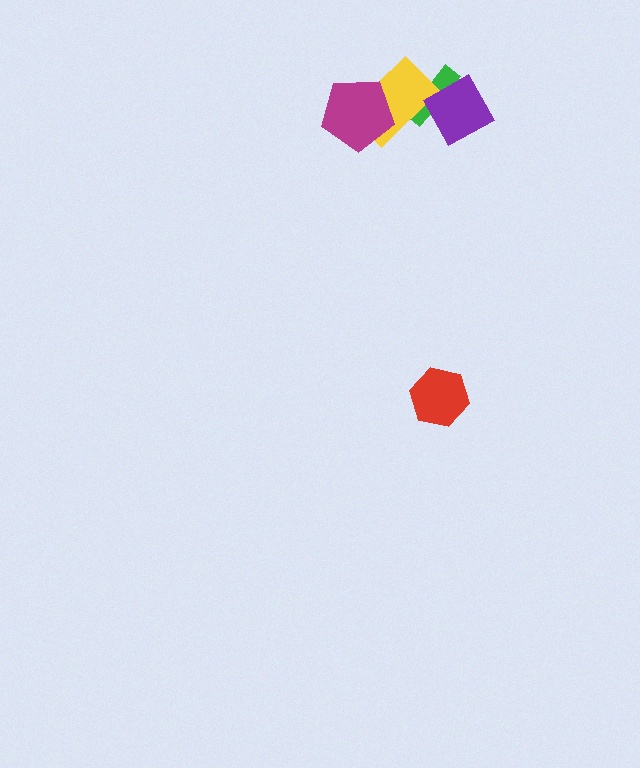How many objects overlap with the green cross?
2 objects overlap with the green cross.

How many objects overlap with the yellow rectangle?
3 objects overlap with the yellow rectangle.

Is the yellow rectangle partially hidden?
Yes, it is partially covered by another shape.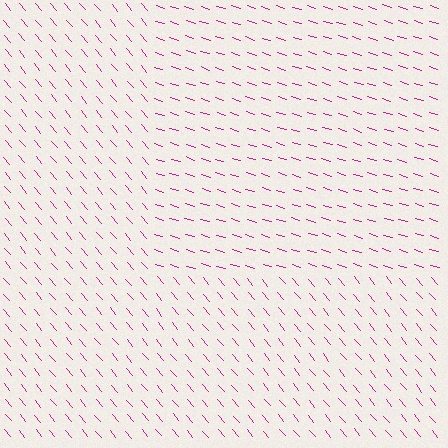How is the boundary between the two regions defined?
The boundary is defined purely by a change in line orientation (approximately 33 degrees difference). All lines are the same color and thickness.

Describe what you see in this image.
The image is filled with small magenta line segments. A rectangle region in the image has lines oriented differently from the surrounding lines, creating a visible texture boundary.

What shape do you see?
I see a rectangle.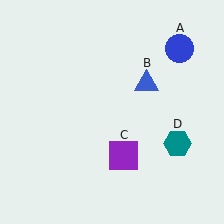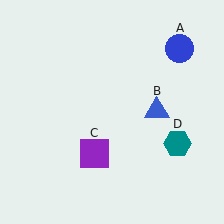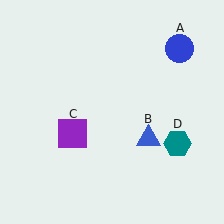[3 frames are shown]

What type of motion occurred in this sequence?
The blue triangle (object B), purple square (object C) rotated clockwise around the center of the scene.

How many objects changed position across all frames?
2 objects changed position: blue triangle (object B), purple square (object C).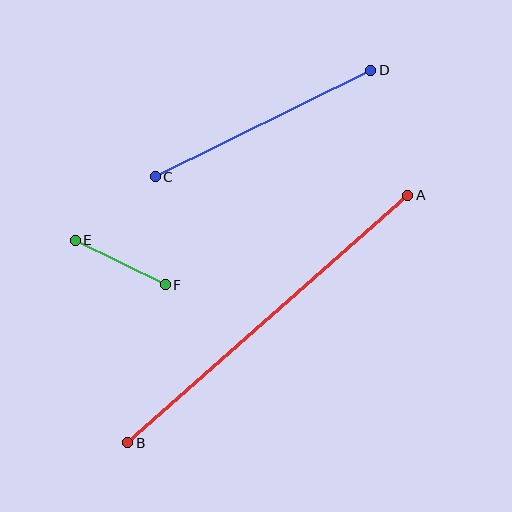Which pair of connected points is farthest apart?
Points A and B are farthest apart.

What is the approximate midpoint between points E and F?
The midpoint is at approximately (120, 262) pixels.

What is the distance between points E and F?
The distance is approximately 100 pixels.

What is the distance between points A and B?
The distance is approximately 374 pixels.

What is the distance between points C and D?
The distance is approximately 241 pixels.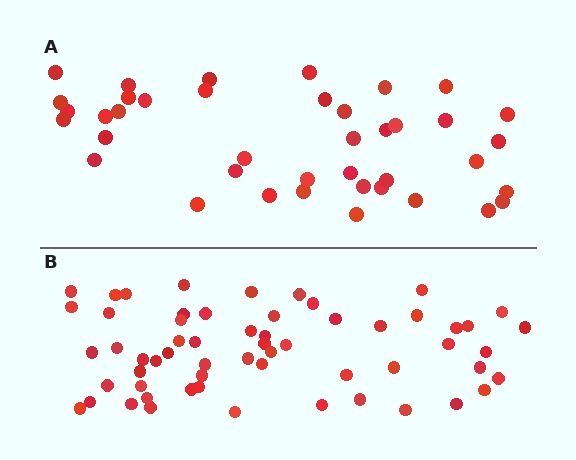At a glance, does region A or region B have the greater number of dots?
Region B (the bottom region) has more dots.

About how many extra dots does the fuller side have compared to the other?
Region B has approximately 20 more dots than region A.